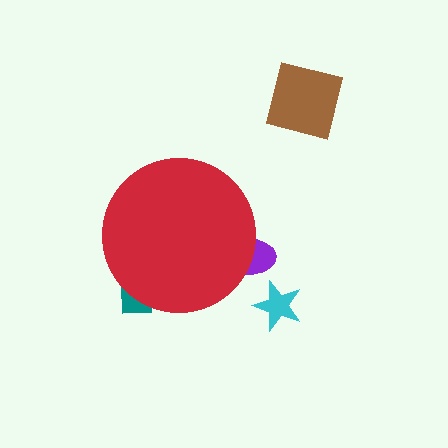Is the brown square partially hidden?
No, the brown square is fully visible.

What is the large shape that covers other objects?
A red circle.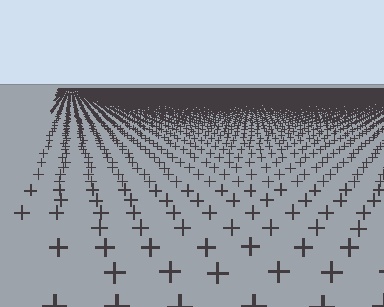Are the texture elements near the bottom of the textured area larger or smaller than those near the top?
Larger. Near the bottom, elements are closer to the viewer and appear at a bigger on-screen size.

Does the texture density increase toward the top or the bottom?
Density increases toward the top.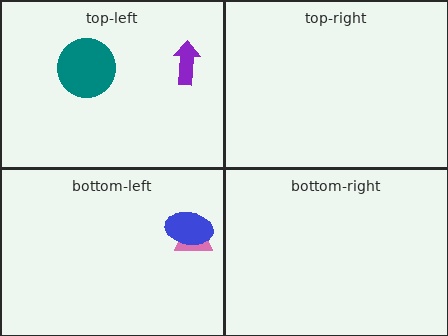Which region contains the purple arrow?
The top-left region.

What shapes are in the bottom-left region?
The pink trapezoid, the blue ellipse.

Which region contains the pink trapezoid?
The bottom-left region.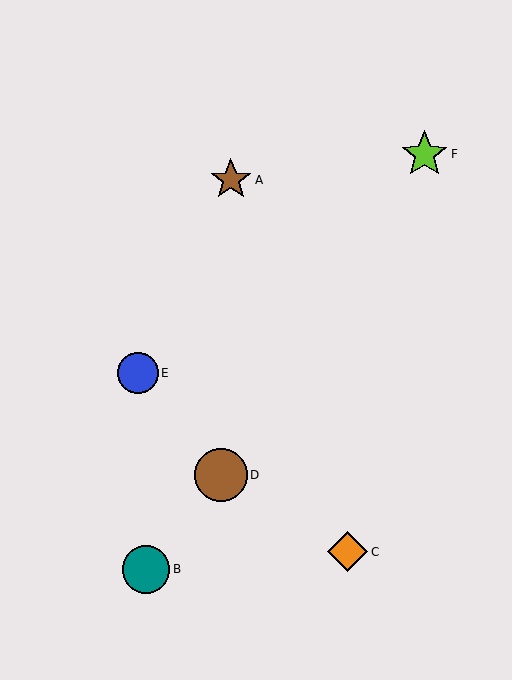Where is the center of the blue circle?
The center of the blue circle is at (138, 373).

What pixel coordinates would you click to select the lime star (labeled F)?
Click at (424, 155) to select the lime star F.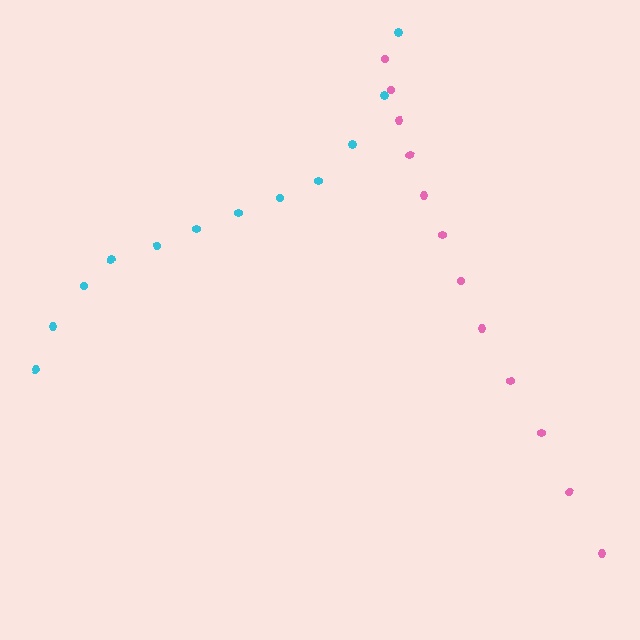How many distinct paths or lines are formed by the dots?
There are 2 distinct paths.